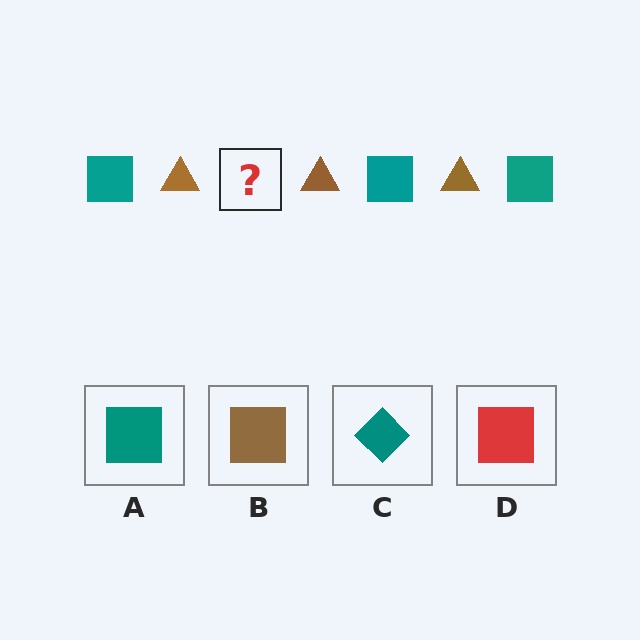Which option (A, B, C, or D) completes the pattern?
A.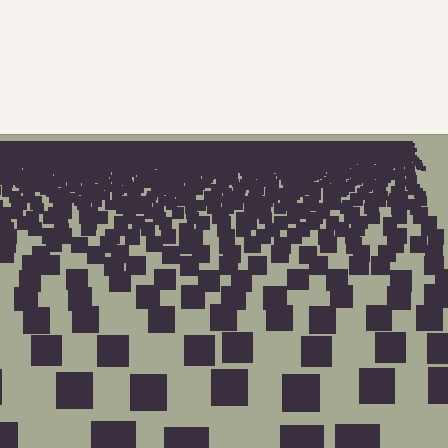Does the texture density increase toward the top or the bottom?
Density increases toward the top.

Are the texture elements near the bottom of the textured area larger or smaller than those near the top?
Larger. Near the bottom, elements are closer to the viewer and appear at a bigger on-screen size.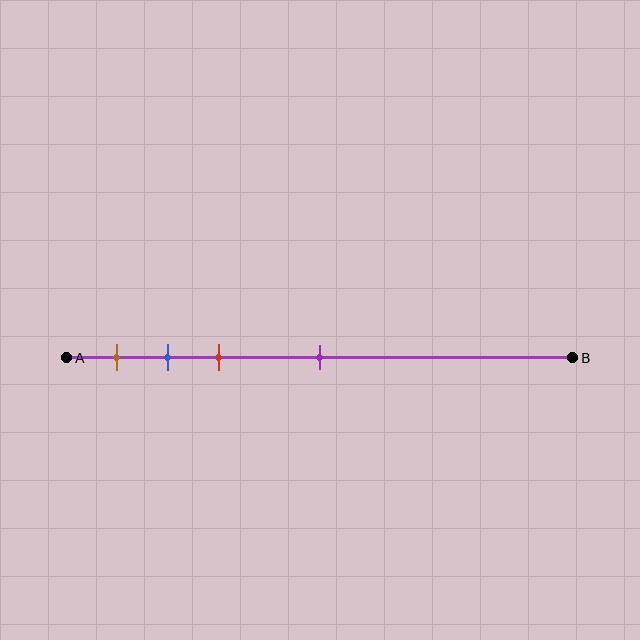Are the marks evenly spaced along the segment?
No, the marks are not evenly spaced.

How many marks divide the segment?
There are 4 marks dividing the segment.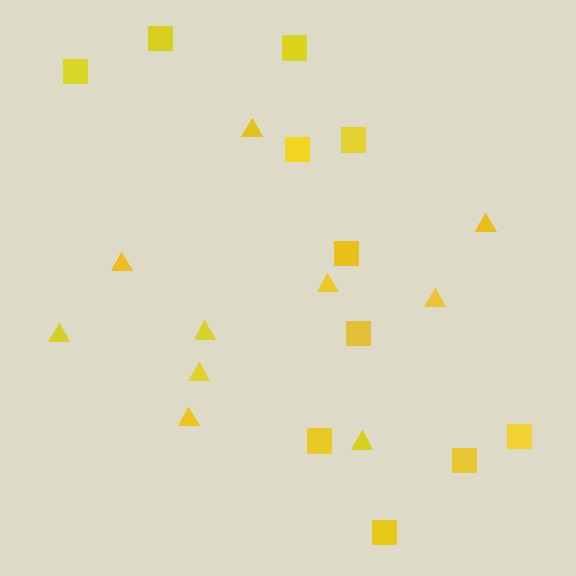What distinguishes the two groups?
There are 2 groups: one group of triangles (10) and one group of squares (11).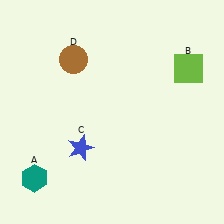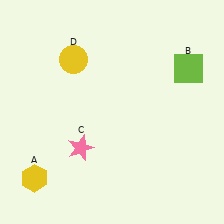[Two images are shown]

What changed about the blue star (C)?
In Image 1, C is blue. In Image 2, it changed to pink.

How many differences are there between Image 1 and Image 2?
There are 3 differences between the two images.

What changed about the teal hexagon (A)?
In Image 1, A is teal. In Image 2, it changed to yellow.